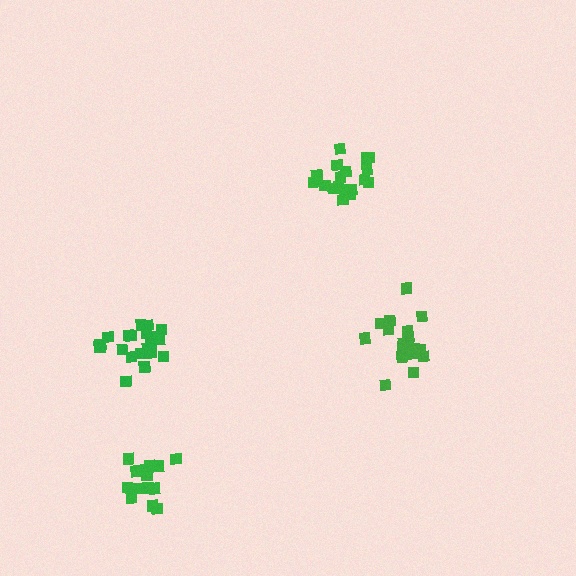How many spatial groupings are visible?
There are 4 spatial groupings.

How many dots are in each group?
Group 1: 21 dots, Group 2: 20 dots, Group 3: 18 dots, Group 4: 16 dots (75 total).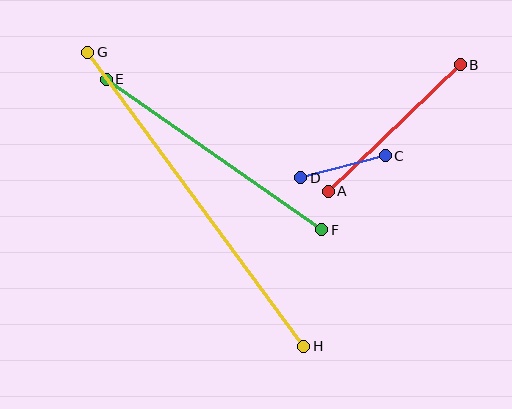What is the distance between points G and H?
The distance is approximately 364 pixels.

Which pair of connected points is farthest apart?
Points G and H are farthest apart.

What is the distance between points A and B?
The distance is approximately 183 pixels.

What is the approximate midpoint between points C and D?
The midpoint is at approximately (343, 167) pixels.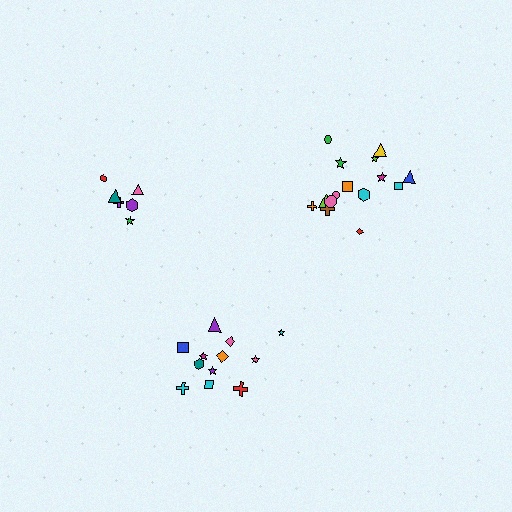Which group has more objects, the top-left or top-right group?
The top-right group.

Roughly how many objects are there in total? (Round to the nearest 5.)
Roughly 35 objects in total.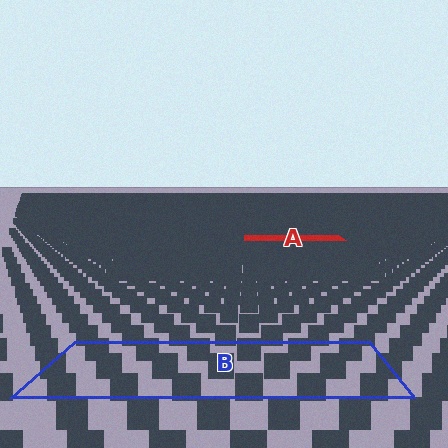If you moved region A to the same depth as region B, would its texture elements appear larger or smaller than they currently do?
They would appear larger. At a closer depth, the same texture elements are projected at a bigger on-screen size.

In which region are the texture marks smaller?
The texture marks are smaller in region A, because it is farther away.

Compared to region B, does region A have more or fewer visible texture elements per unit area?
Region A has more texture elements per unit area — they are packed more densely because it is farther away.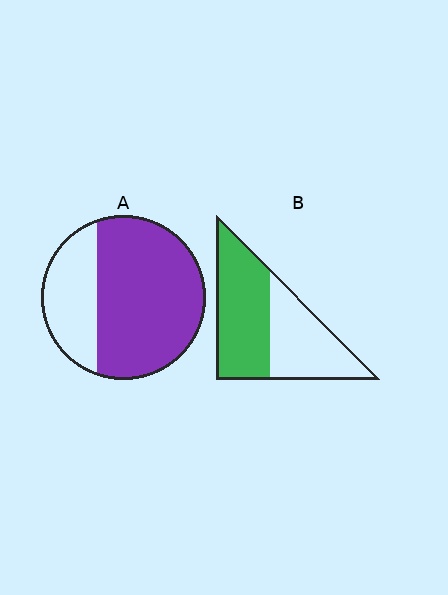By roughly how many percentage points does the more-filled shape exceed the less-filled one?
By roughly 15 percentage points (A over B).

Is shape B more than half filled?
Yes.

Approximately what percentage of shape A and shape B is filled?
A is approximately 70% and B is approximately 55%.